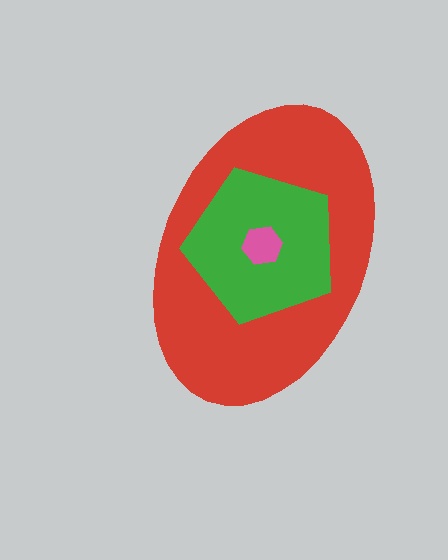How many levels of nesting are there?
3.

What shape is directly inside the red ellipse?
The green pentagon.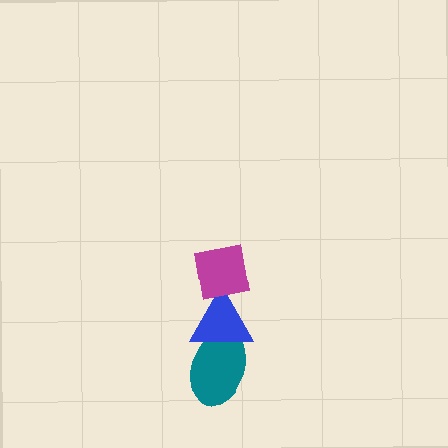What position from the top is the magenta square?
The magenta square is 1st from the top.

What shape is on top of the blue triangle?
The magenta square is on top of the blue triangle.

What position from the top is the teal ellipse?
The teal ellipse is 3rd from the top.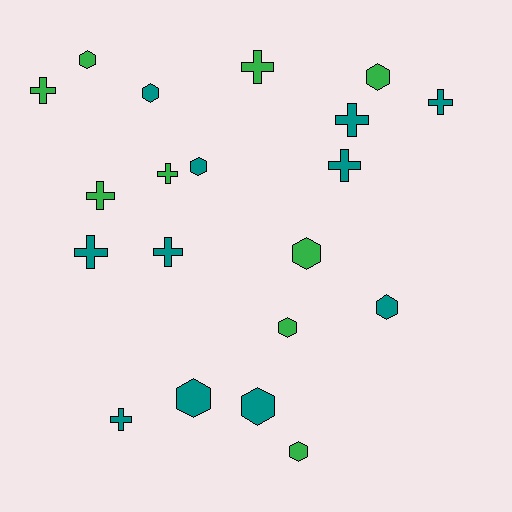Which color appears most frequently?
Teal, with 11 objects.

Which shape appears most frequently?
Hexagon, with 10 objects.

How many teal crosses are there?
There are 6 teal crosses.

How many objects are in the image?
There are 20 objects.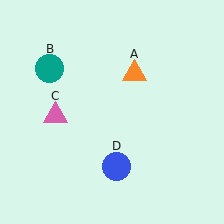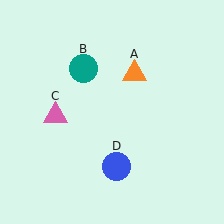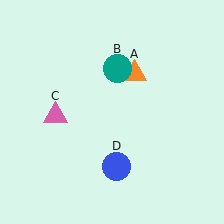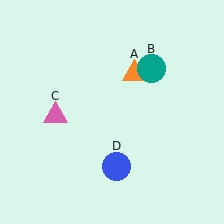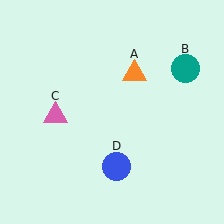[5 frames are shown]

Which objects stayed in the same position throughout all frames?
Orange triangle (object A) and pink triangle (object C) and blue circle (object D) remained stationary.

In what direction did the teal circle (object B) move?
The teal circle (object B) moved right.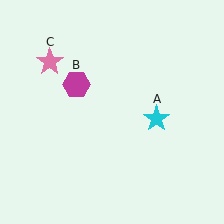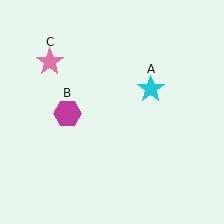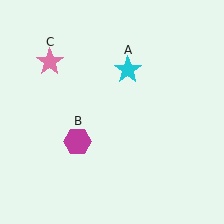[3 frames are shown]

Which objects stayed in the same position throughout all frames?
Pink star (object C) remained stationary.